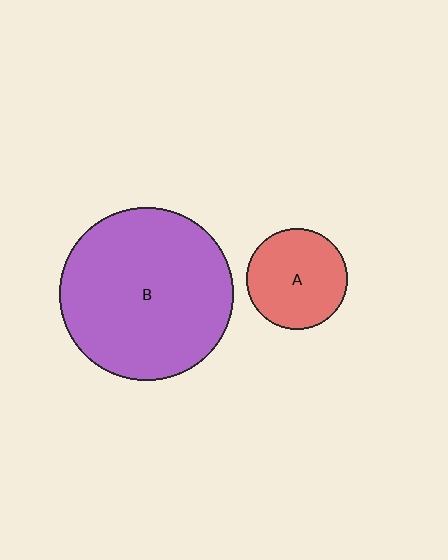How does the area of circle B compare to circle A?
Approximately 2.9 times.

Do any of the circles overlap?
No, none of the circles overlap.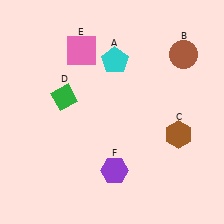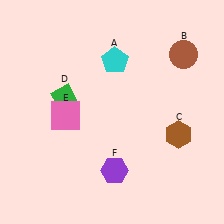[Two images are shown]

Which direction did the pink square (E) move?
The pink square (E) moved down.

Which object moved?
The pink square (E) moved down.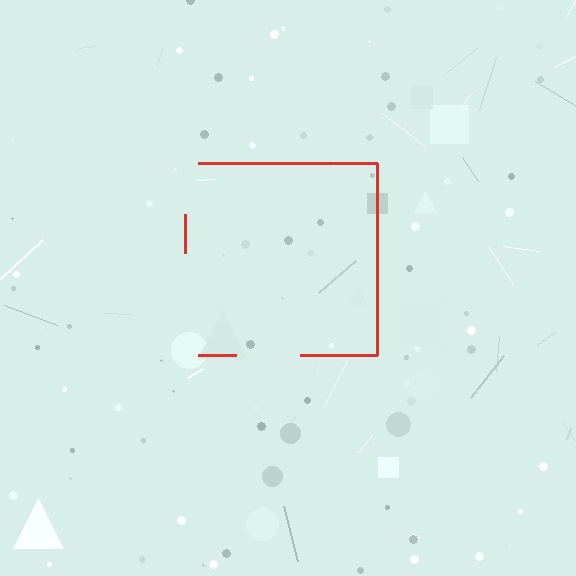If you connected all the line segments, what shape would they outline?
They would outline a square.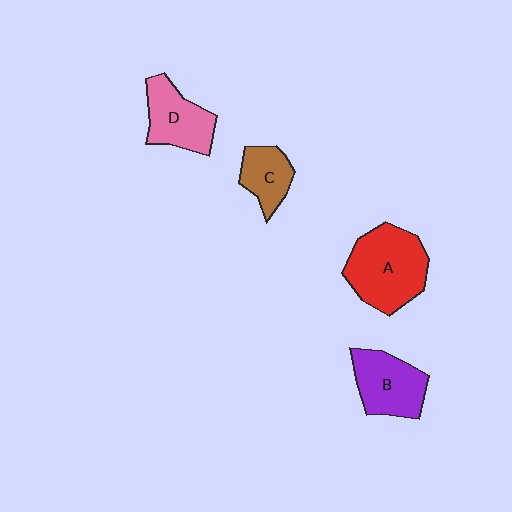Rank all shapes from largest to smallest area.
From largest to smallest: A (red), B (purple), D (pink), C (brown).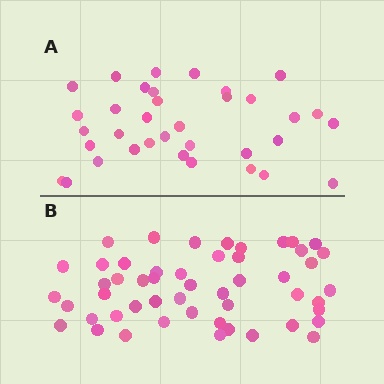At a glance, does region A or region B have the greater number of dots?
Region B (the bottom region) has more dots.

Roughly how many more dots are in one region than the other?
Region B has approximately 15 more dots than region A.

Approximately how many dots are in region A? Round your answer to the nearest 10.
About 40 dots. (The exact count is 35, which rounds to 40.)